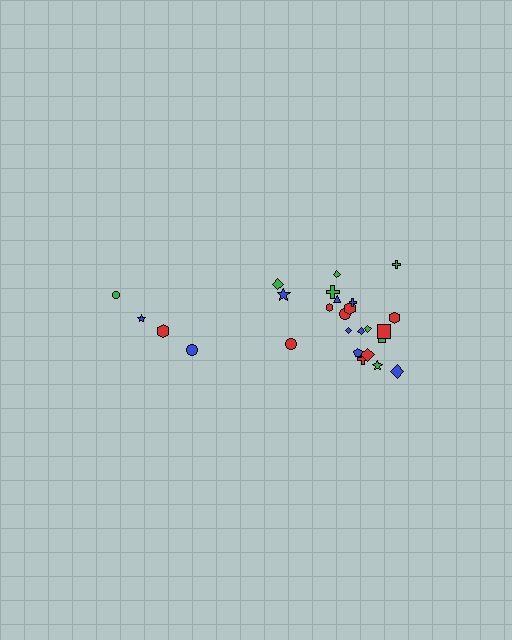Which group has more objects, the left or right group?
The right group.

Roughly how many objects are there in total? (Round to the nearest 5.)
Roughly 25 objects in total.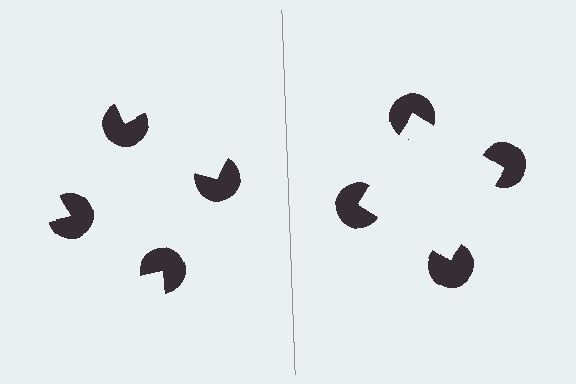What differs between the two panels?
The pac-man discs are positioned identically on both sides; only the wedge orientations differ. On the right they align to a square; on the left they are misaligned.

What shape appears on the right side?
An illusory square.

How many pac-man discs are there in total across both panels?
8 — 4 on each side.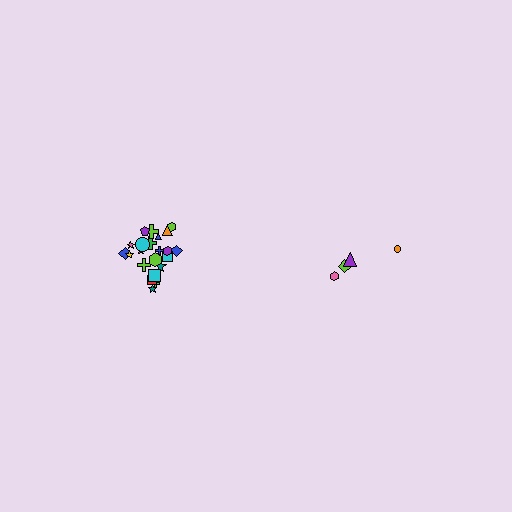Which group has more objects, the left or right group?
The left group.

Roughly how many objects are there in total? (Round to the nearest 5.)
Roughly 25 objects in total.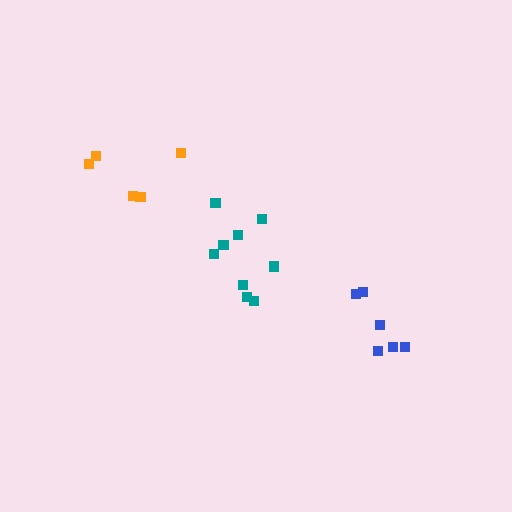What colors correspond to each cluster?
The clusters are colored: blue, orange, teal.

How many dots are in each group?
Group 1: 6 dots, Group 2: 5 dots, Group 3: 9 dots (20 total).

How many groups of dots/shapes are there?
There are 3 groups.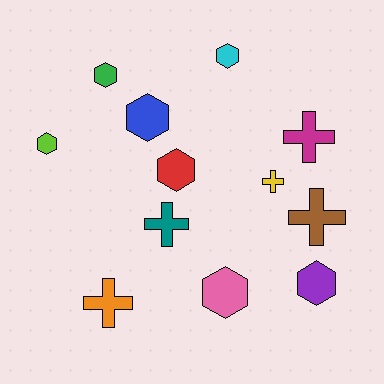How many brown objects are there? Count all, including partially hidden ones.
There is 1 brown object.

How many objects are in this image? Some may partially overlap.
There are 12 objects.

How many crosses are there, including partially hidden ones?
There are 5 crosses.